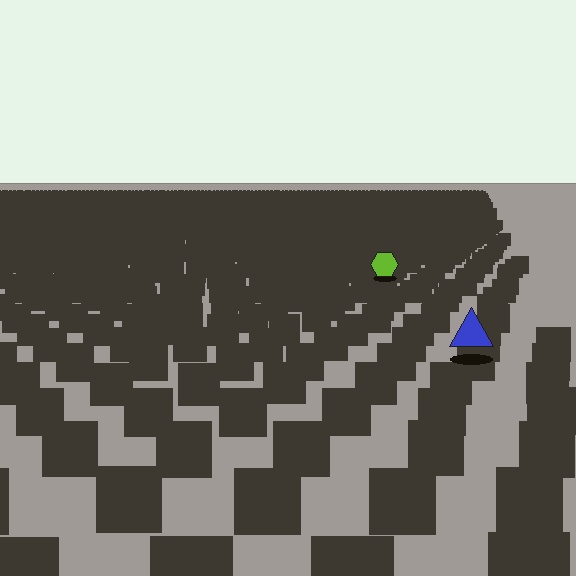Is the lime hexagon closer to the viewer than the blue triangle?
No. The blue triangle is closer — you can tell from the texture gradient: the ground texture is coarser near it.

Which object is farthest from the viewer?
The lime hexagon is farthest from the viewer. It appears smaller and the ground texture around it is denser.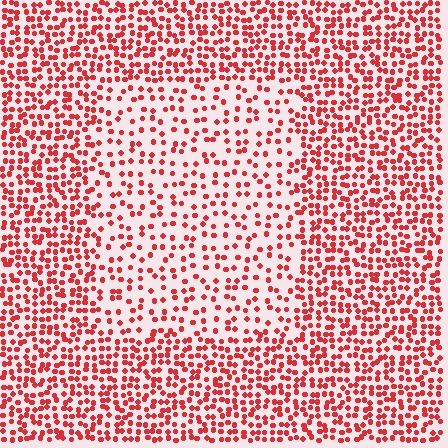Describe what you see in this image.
The image contains small red elements arranged at two different densities. A rectangle-shaped region is visible where the elements are less densely packed than the surrounding area.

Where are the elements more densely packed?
The elements are more densely packed outside the rectangle boundary.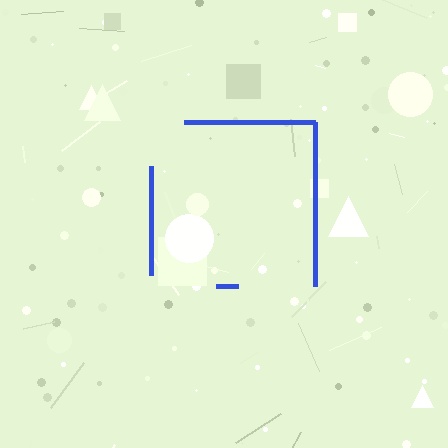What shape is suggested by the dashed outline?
The dashed outline suggests a square.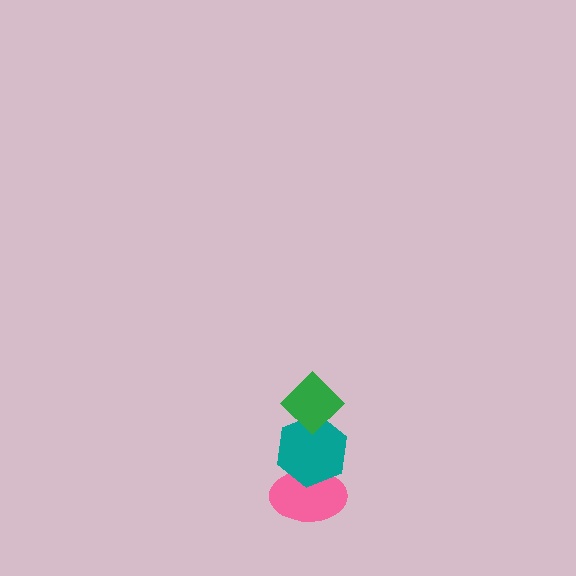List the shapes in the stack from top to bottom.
From top to bottom: the green diamond, the teal hexagon, the pink ellipse.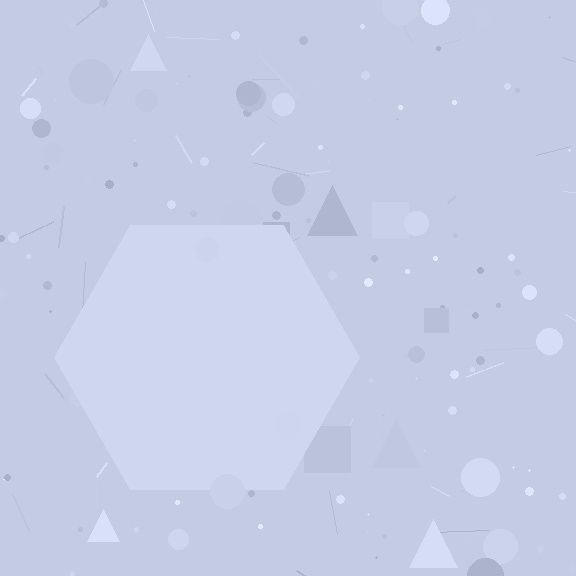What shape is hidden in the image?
A hexagon is hidden in the image.